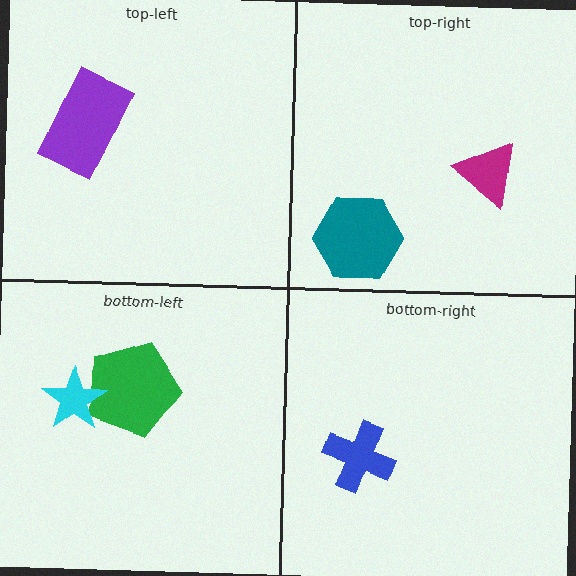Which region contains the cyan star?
The bottom-left region.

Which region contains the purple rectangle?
The top-left region.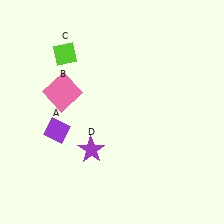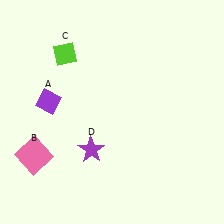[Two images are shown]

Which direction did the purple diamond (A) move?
The purple diamond (A) moved up.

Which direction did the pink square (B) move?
The pink square (B) moved down.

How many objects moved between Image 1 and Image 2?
2 objects moved between the two images.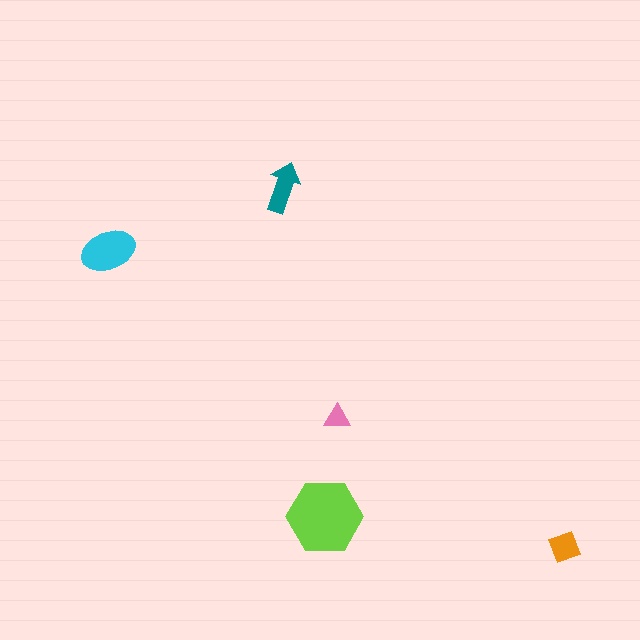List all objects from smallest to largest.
The pink triangle, the orange diamond, the teal arrow, the cyan ellipse, the lime hexagon.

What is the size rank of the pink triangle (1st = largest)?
5th.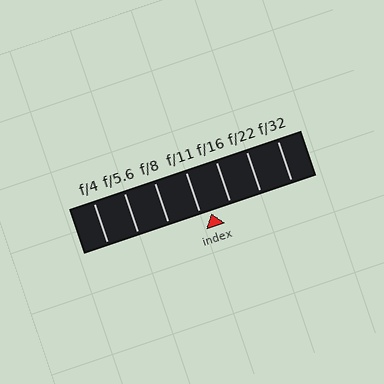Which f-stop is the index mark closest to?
The index mark is closest to f/11.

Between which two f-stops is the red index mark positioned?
The index mark is between f/11 and f/16.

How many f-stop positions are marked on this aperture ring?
There are 7 f-stop positions marked.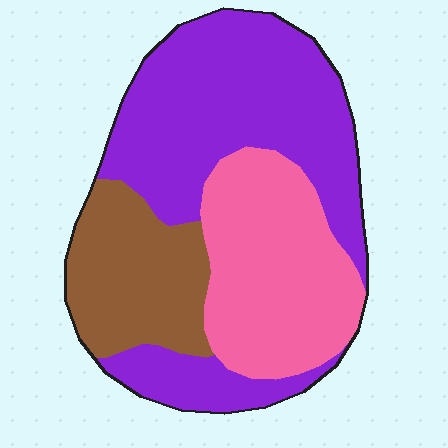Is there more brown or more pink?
Pink.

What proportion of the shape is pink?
Pink covers around 30% of the shape.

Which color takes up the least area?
Brown, at roughly 20%.